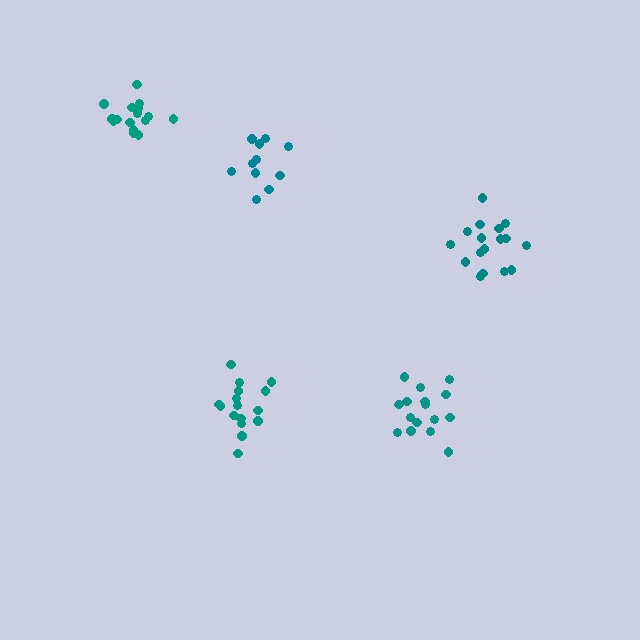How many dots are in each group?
Group 1: 11 dots, Group 2: 17 dots, Group 3: 16 dots, Group 4: 16 dots, Group 5: 16 dots (76 total).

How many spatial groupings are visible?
There are 5 spatial groupings.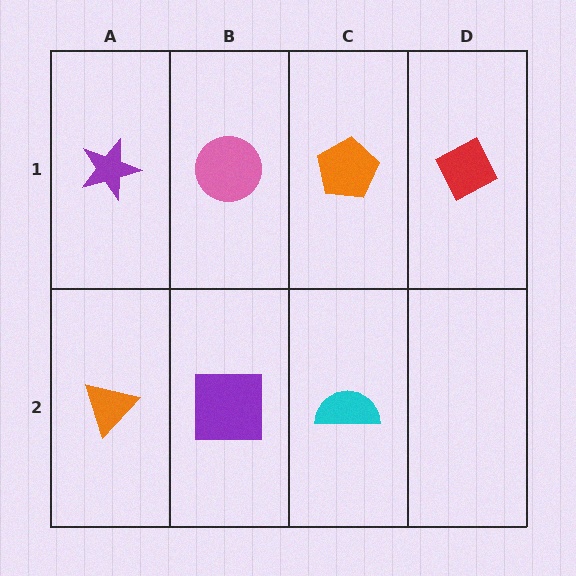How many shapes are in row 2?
3 shapes.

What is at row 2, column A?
An orange triangle.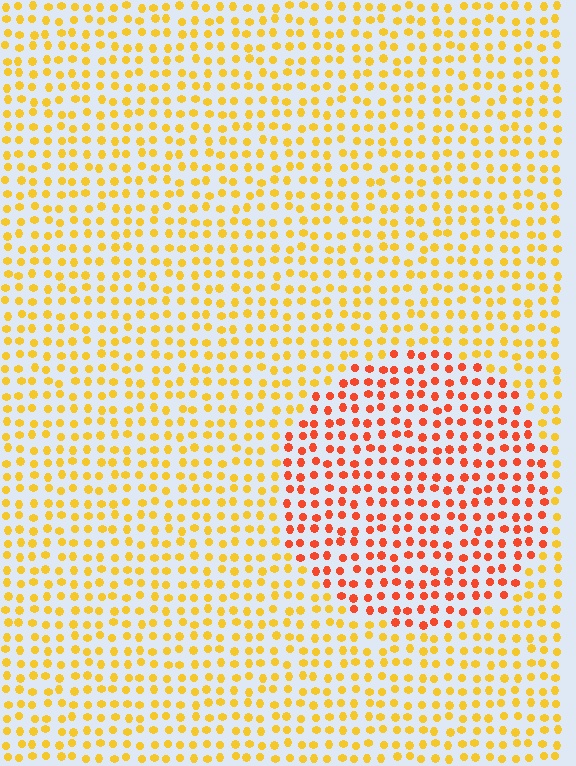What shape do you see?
I see a circle.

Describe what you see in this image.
The image is filled with small yellow elements in a uniform arrangement. A circle-shaped region is visible where the elements are tinted to a slightly different hue, forming a subtle color boundary.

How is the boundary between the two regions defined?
The boundary is defined purely by a slight shift in hue (about 39 degrees). Spacing, size, and orientation are identical on both sides.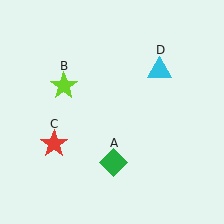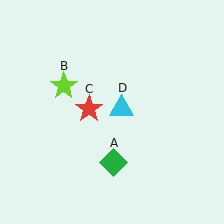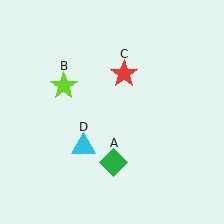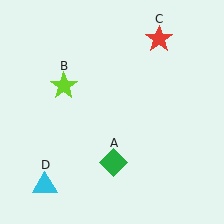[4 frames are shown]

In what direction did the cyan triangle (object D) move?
The cyan triangle (object D) moved down and to the left.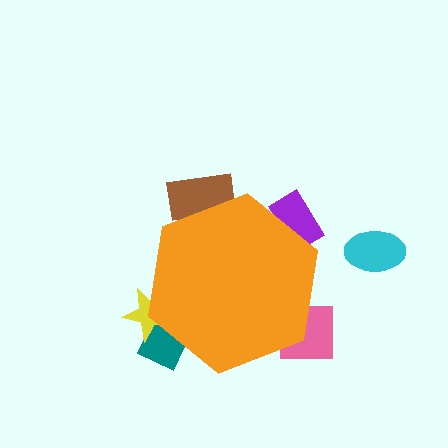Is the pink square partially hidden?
Yes, the pink square is partially hidden behind the orange hexagon.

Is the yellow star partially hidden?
Yes, the yellow star is partially hidden behind the orange hexagon.